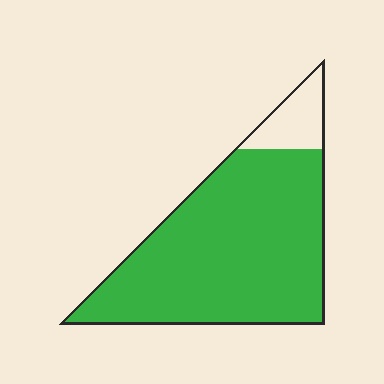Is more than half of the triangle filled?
Yes.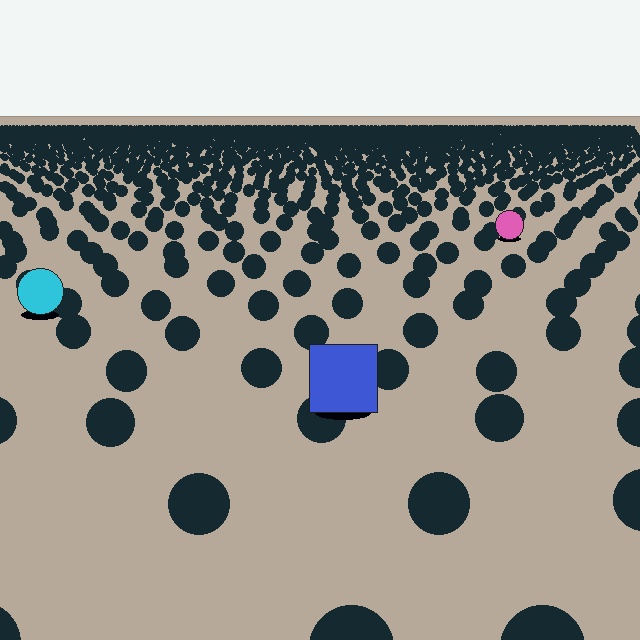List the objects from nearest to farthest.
From nearest to farthest: the blue square, the cyan circle, the pink circle.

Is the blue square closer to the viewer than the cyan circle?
Yes. The blue square is closer — you can tell from the texture gradient: the ground texture is coarser near it.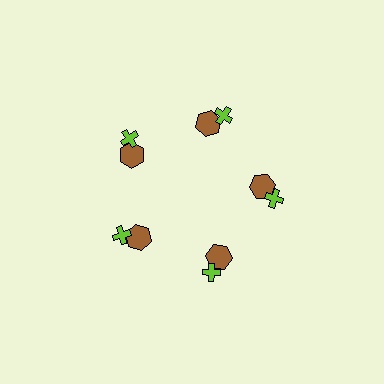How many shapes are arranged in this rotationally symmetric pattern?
There are 10 shapes, arranged in 5 groups of 2.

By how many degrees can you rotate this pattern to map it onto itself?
The pattern maps onto itself every 72 degrees of rotation.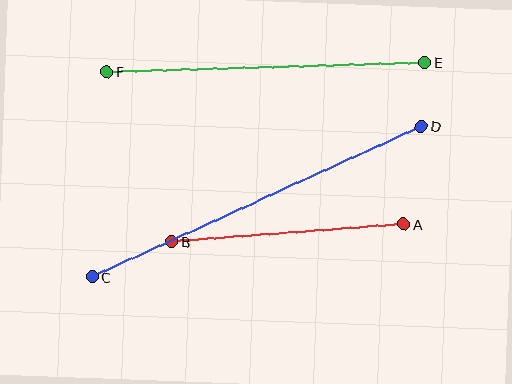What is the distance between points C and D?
The distance is approximately 361 pixels.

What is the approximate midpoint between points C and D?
The midpoint is at approximately (257, 202) pixels.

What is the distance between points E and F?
The distance is approximately 318 pixels.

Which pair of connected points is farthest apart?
Points C and D are farthest apart.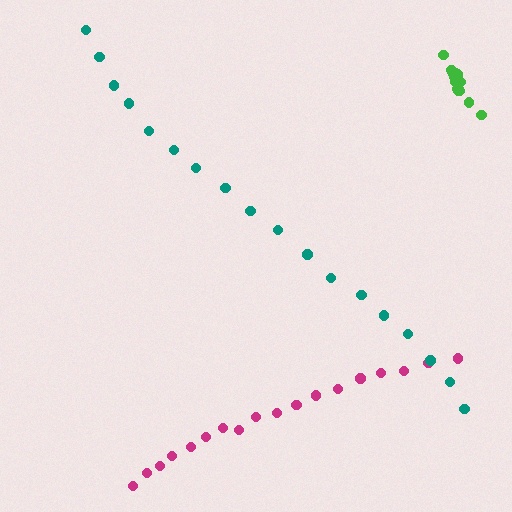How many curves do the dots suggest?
There are 3 distinct paths.